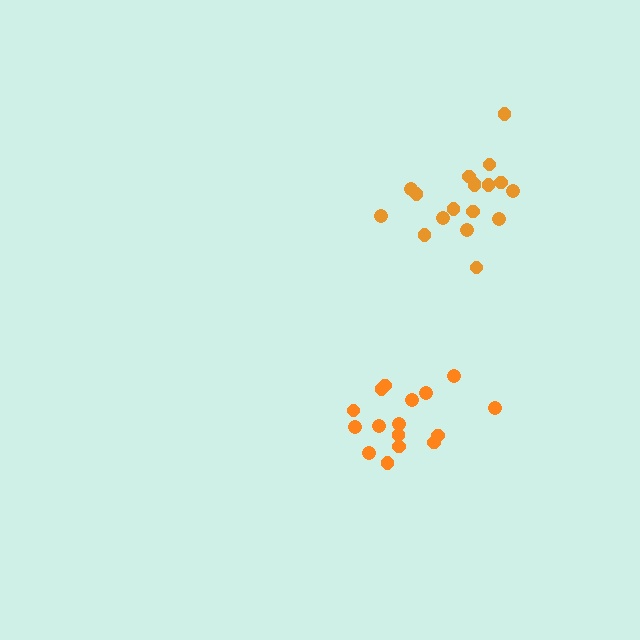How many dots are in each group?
Group 1: 16 dots, Group 2: 18 dots (34 total).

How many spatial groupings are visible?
There are 2 spatial groupings.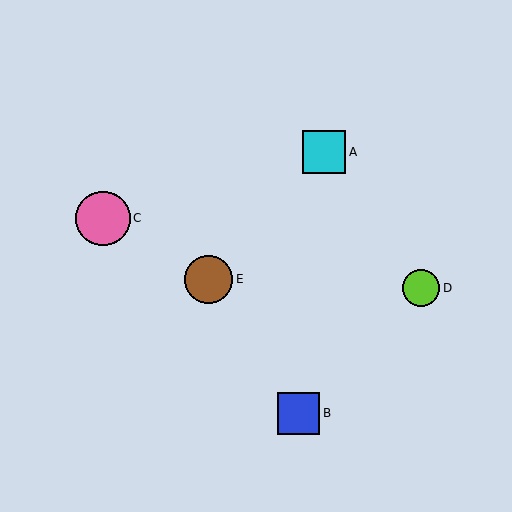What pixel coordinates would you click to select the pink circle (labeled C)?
Click at (103, 218) to select the pink circle C.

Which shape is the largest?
The pink circle (labeled C) is the largest.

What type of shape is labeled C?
Shape C is a pink circle.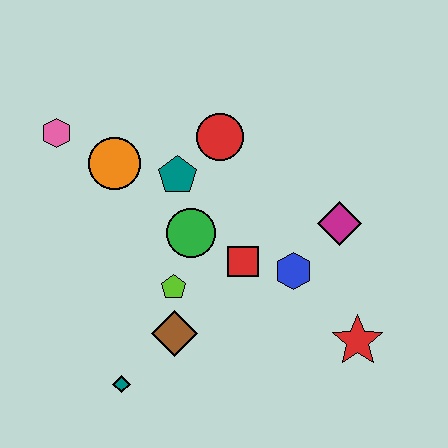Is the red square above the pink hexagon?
No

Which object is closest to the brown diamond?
The lime pentagon is closest to the brown diamond.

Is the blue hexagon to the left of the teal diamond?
No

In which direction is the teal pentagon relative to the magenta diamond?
The teal pentagon is to the left of the magenta diamond.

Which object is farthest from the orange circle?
The red star is farthest from the orange circle.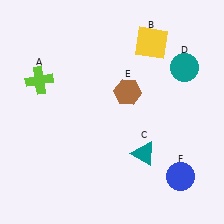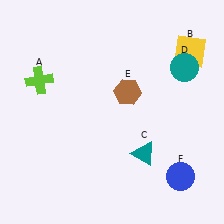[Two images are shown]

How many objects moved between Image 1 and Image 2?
1 object moved between the two images.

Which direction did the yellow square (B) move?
The yellow square (B) moved right.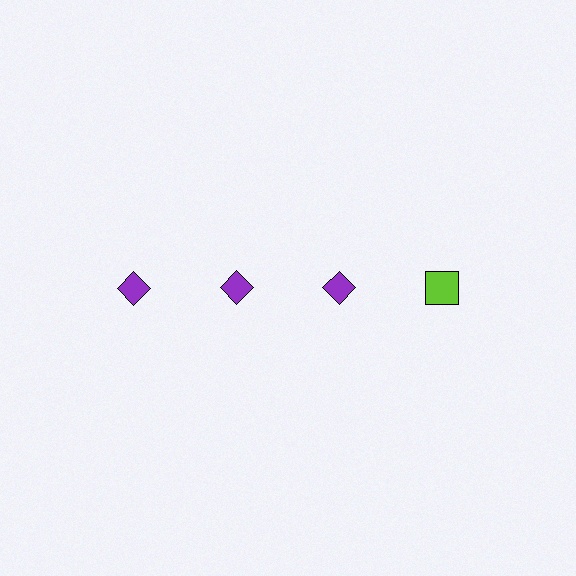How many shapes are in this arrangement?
There are 4 shapes arranged in a grid pattern.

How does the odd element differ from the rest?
It differs in both color (lime instead of purple) and shape (square instead of diamond).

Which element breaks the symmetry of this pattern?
The lime square in the top row, second from right column breaks the symmetry. All other shapes are purple diamonds.